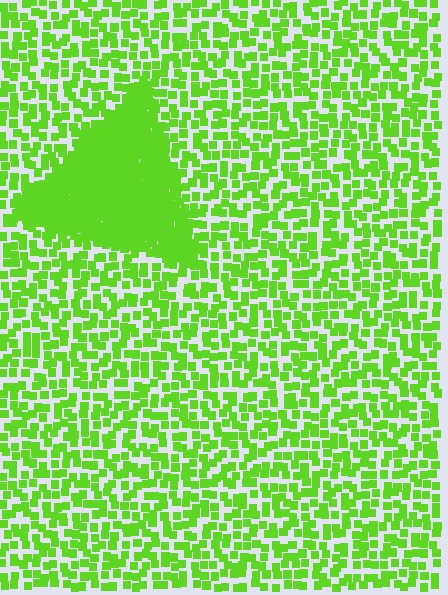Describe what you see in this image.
The image contains small lime elements arranged at two different densities. A triangle-shaped region is visible where the elements are more densely packed than the surrounding area.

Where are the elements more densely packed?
The elements are more densely packed inside the triangle boundary.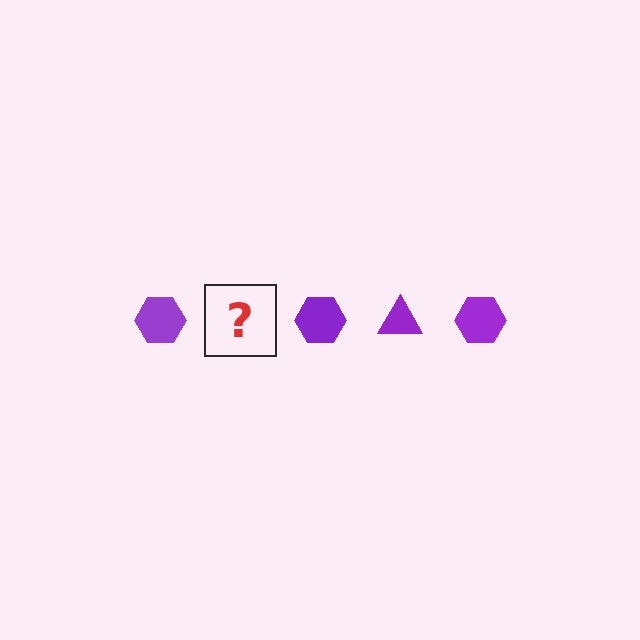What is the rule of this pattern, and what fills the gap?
The rule is that the pattern cycles through hexagon, triangle shapes in purple. The gap should be filled with a purple triangle.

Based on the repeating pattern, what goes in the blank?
The blank should be a purple triangle.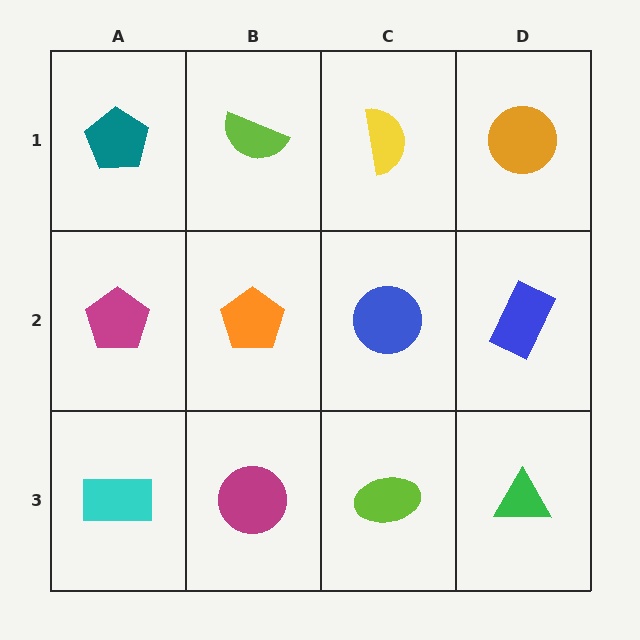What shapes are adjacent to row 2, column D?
An orange circle (row 1, column D), a green triangle (row 3, column D), a blue circle (row 2, column C).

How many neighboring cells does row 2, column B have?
4.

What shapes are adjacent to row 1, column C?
A blue circle (row 2, column C), a lime semicircle (row 1, column B), an orange circle (row 1, column D).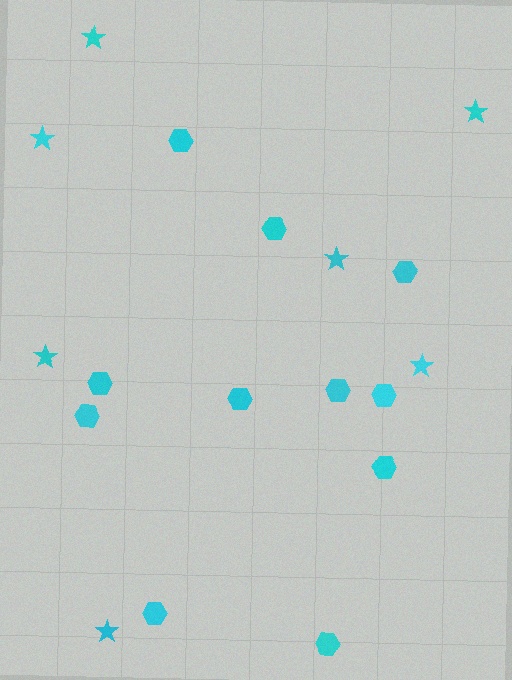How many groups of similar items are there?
There are 2 groups: one group of stars (7) and one group of hexagons (11).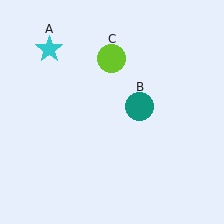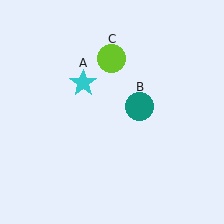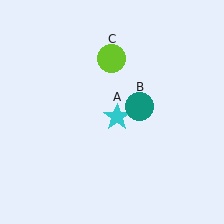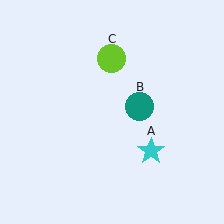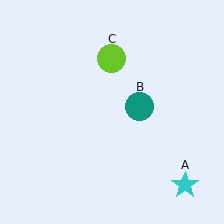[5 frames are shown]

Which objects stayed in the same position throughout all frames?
Teal circle (object B) and lime circle (object C) remained stationary.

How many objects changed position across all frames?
1 object changed position: cyan star (object A).